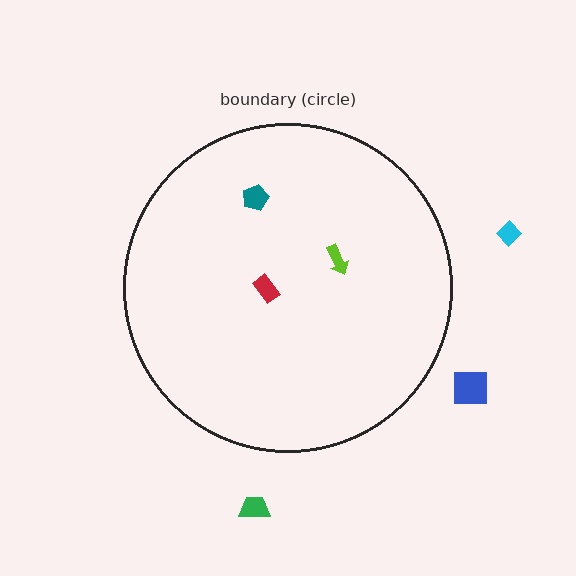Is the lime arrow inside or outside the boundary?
Inside.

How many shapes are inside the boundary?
3 inside, 3 outside.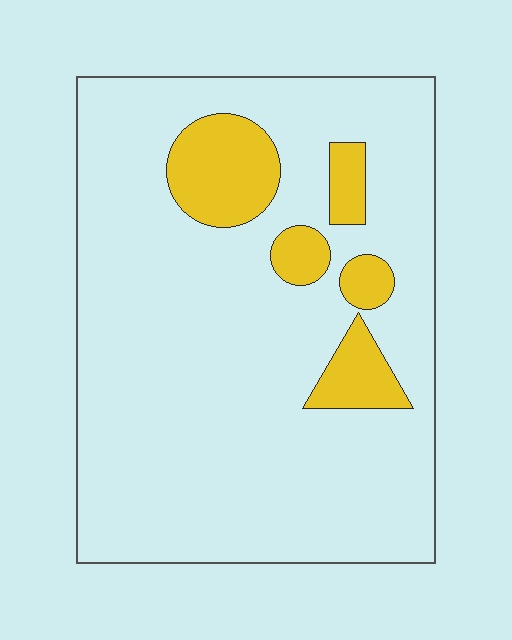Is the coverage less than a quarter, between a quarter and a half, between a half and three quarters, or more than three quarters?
Less than a quarter.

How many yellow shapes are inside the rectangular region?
5.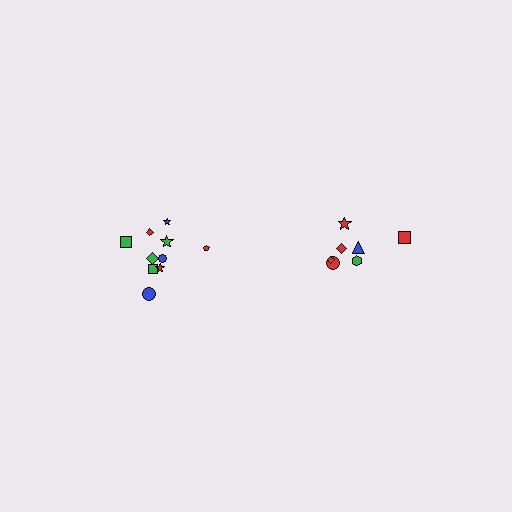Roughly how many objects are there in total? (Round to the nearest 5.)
Roughly 15 objects in total.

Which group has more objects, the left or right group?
The left group.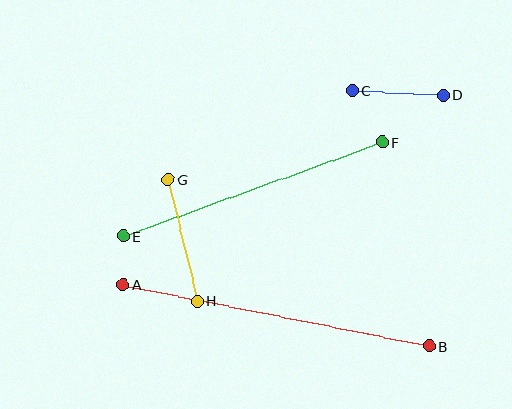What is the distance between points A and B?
The distance is approximately 312 pixels.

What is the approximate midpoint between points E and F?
The midpoint is at approximately (253, 189) pixels.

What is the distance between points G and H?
The distance is approximately 125 pixels.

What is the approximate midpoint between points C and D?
The midpoint is at approximately (398, 93) pixels.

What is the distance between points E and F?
The distance is approximately 276 pixels.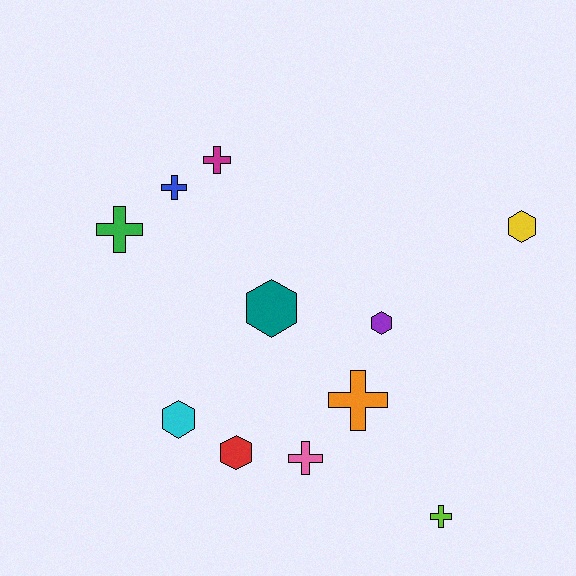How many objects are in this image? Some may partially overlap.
There are 11 objects.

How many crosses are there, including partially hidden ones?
There are 6 crosses.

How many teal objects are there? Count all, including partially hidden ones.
There is 1 teal object.